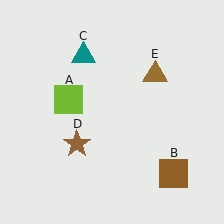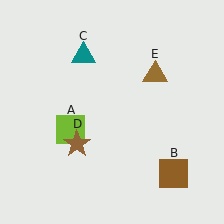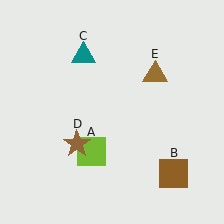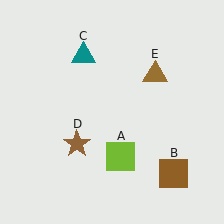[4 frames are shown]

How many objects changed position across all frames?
1 object changed position: lime square (object A).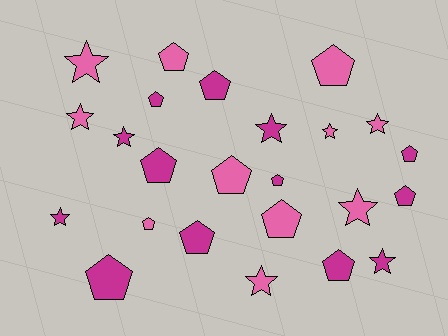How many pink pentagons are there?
There are 5 pink pentagons.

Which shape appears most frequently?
Pentagon, with 14 objects.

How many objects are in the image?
There are 24 objects.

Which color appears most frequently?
Magenta, with 13 objects.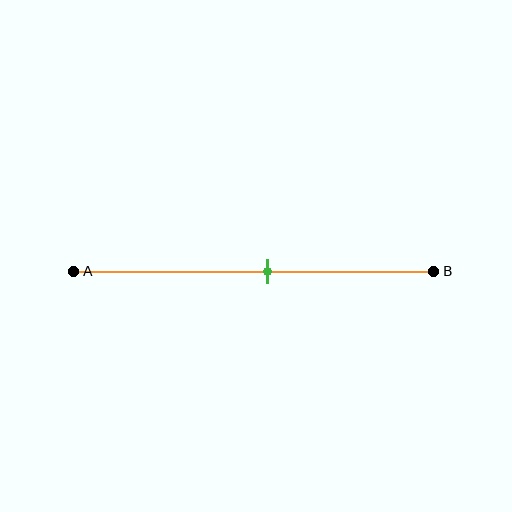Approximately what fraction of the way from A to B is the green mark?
The green mark is approximately 55% of the way from A to B.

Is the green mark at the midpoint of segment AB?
No, the mark is at about 55% from A, not at the 50% midpoint.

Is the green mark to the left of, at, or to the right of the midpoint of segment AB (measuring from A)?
The green mark is to the right of the midpoint of segment AB.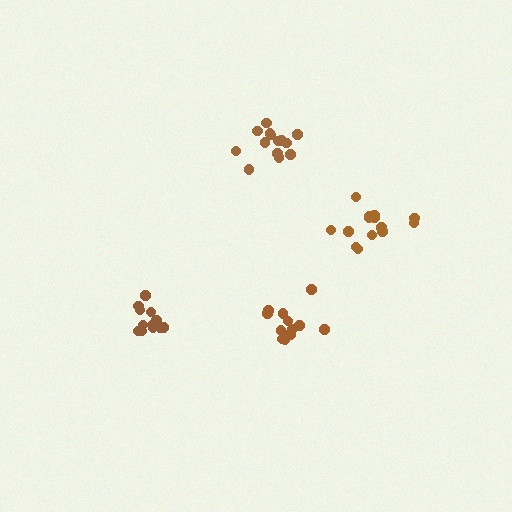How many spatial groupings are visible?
There are 4 spatial groupings.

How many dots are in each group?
Group 1: 14 dots, Group 2: 14 dots, Group 3: 14 dots, Group 4: 13 dots (55 total).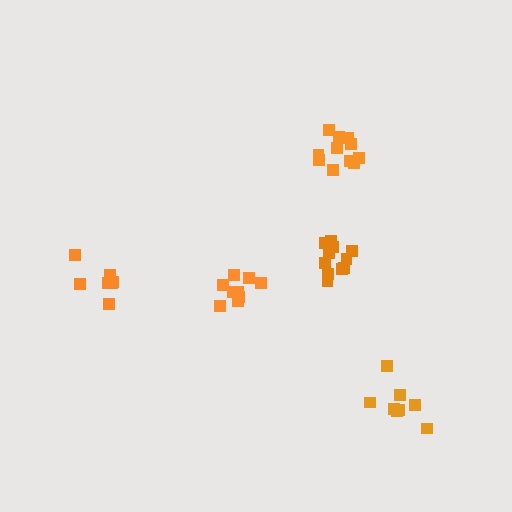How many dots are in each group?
Group 1: 9 dots, Group 2: 7 dots, Group 3: 11 dots, Group 4: 11 dots, Group 5: 8 dots (46 total).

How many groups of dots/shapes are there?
There are 5 groups.